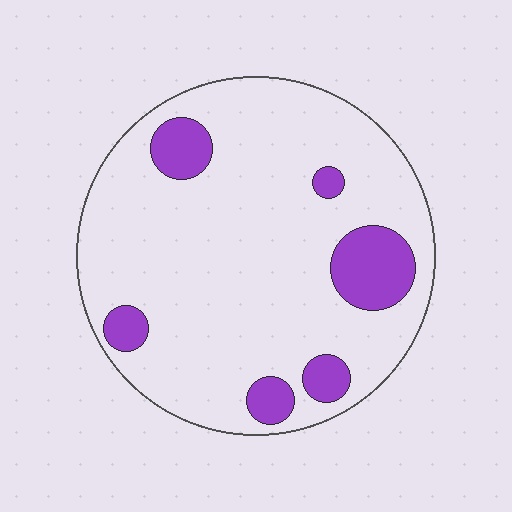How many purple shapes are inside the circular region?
6.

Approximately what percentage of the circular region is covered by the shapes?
Approximately 15%.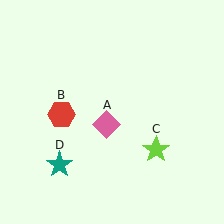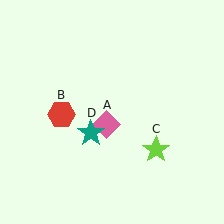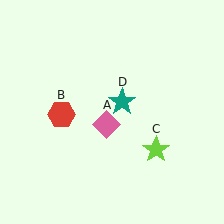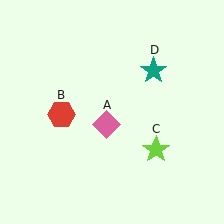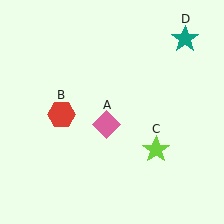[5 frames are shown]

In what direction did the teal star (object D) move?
The teal star (object D) moved up and to the right.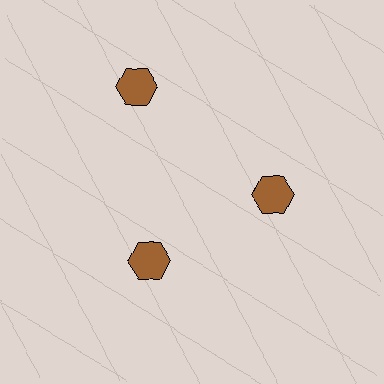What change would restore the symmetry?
The symmetry would be restored by moving it inward, back onto the ring so that all 3 hexagons sit at equal angles and equal distance from the center.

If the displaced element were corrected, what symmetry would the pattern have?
It would have 3-fold rotational symmetry — the pattern would map onto itself every 120 degrees.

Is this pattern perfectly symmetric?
No. The 3 brown hexagons are arranged in a ring, but one element near the 11 o'clock position is pushed outward from the center, breaking the 3-fold rotational symmetry.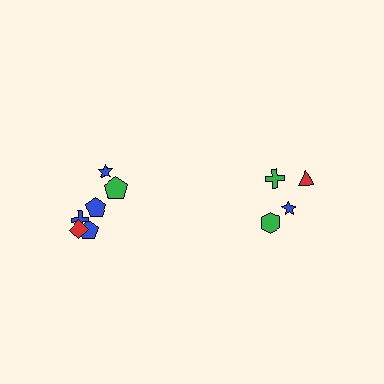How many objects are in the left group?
There are 6 objects.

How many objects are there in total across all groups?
There are 10 objects.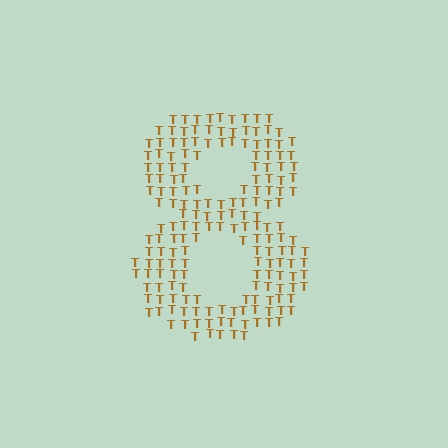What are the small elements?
The small elements are letter T's.